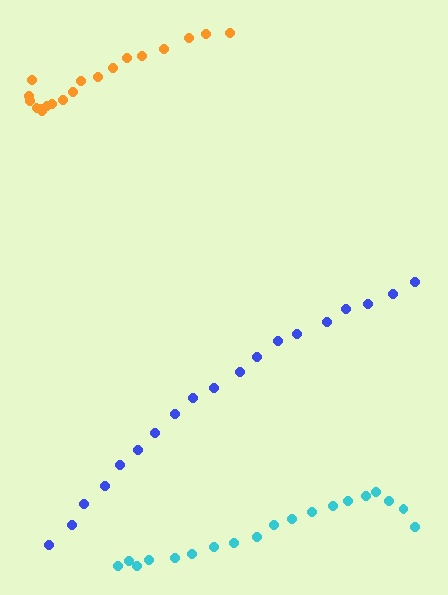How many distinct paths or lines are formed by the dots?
There are 3 distinct paths.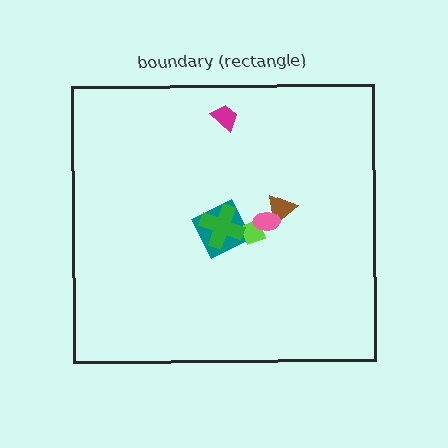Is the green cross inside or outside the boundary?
Inside.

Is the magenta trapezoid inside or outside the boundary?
Inside.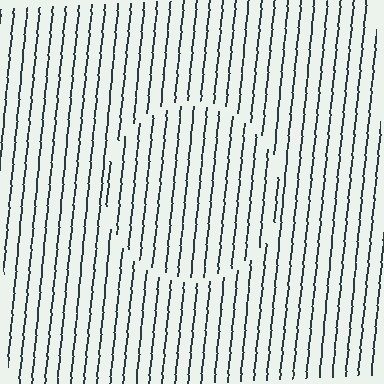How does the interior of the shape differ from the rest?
The interior of the shape contains the same grating, shifted by half a period — the contour is defined by the phase discontinuity where line-ends from the inner and outer gratings abut.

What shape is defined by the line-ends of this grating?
An illusory circle. The interior of the shape contains the same grating, shifted by half a period — the contour is defined by the phase discontinuity where line-ends from the inner and outer gratings abut.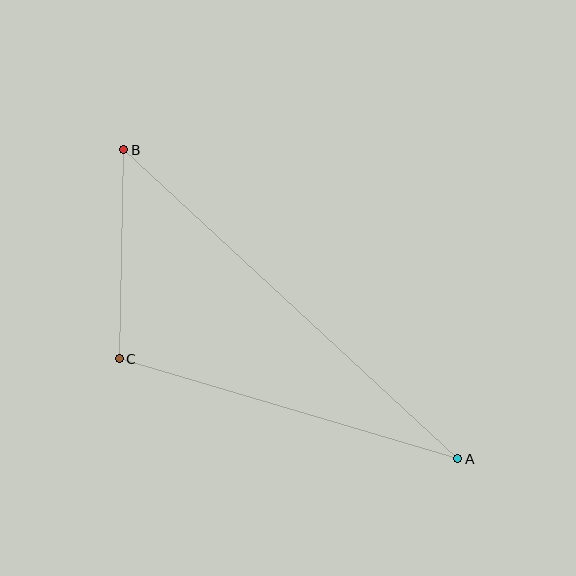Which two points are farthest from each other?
Points A and B are farthest from each other.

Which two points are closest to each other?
Points B and C are closest to each other.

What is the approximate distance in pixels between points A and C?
The distance between A and C is approximately 353 pixels.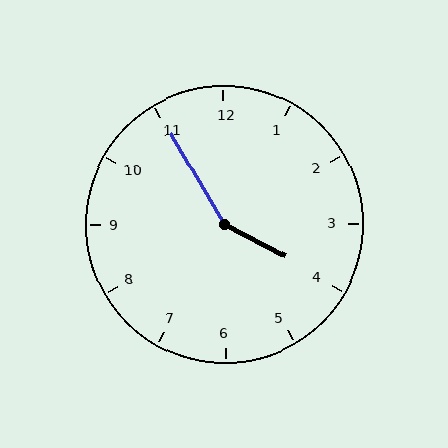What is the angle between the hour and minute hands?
Approximately 148 degrees.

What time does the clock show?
3:55.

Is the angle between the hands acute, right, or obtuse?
It is obtuse.